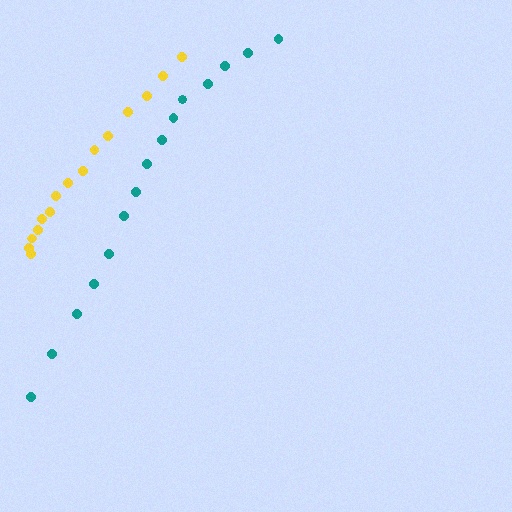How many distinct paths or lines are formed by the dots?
There are 2 distinct paths.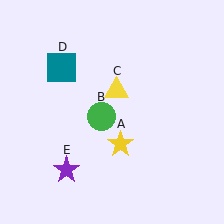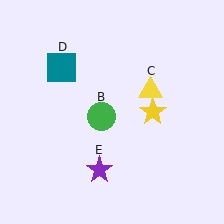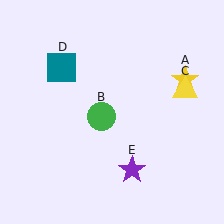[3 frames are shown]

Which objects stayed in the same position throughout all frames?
Green circle (object B) and teal square (object D) remained stationary.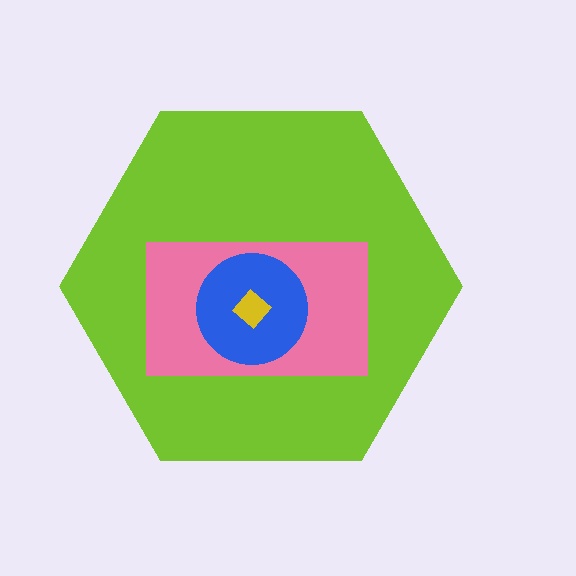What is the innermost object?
The yellow diamond.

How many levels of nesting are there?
4.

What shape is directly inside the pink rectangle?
The blue circle.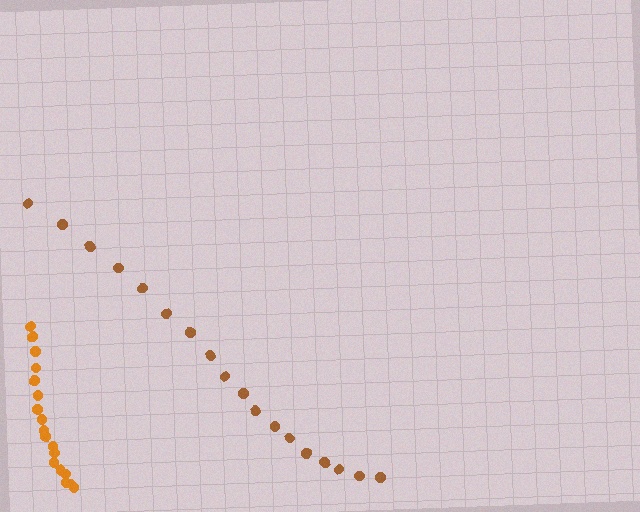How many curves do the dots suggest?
There are 2 distinct paths.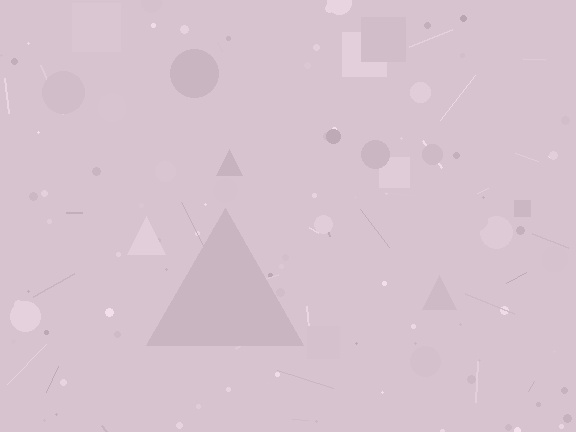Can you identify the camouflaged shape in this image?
The camouflaged shape is a triangle.